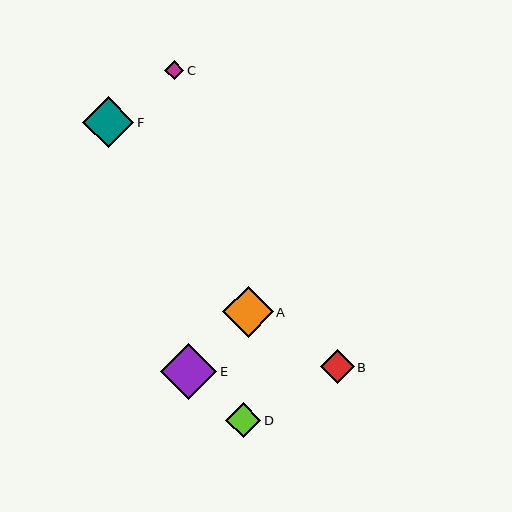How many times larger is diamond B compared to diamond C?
Diamond B is approximately 1.8 times the size of diamond C.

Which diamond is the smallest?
Diamond C is the smallest with a size of approximately 19 pixels.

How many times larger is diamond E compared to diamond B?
Diamond E is approximately 1.7 times the size of diamond B.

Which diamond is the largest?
Diamond E is the largest with a size of approximately 56 pixels.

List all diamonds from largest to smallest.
From largest to smallest: E, A, F, D, B, C.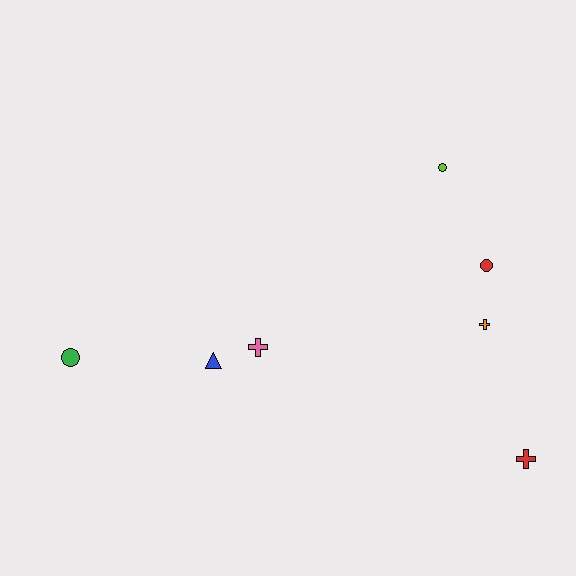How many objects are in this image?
There are 7 objects.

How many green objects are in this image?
There is 1 green object.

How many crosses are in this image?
There are 3 crosses.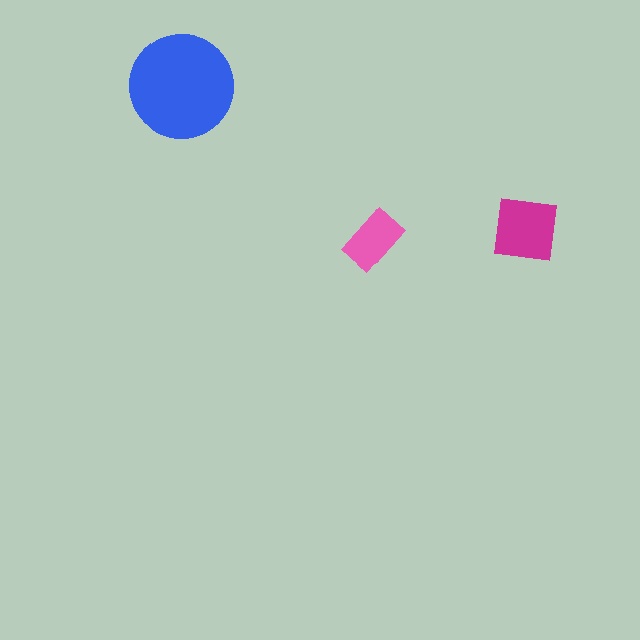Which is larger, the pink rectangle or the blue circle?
The blue circle.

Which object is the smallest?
The pink rectangle.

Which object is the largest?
The blue circle.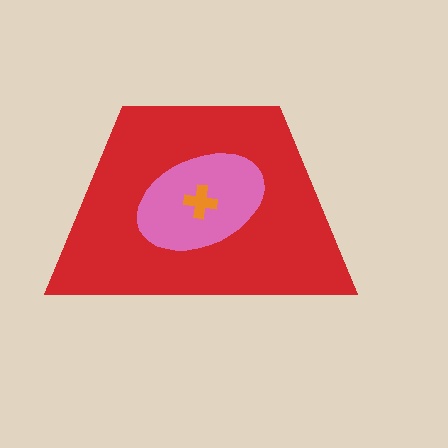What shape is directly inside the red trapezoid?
The pink ellipse.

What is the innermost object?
The orange cross.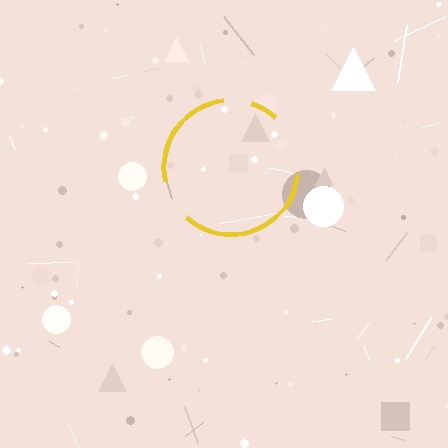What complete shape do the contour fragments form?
The contour fragments form a circle.